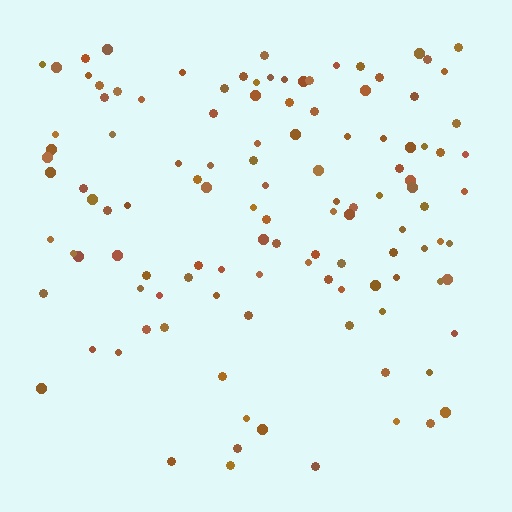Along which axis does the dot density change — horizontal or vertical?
Vertical.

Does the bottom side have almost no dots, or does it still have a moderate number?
Still a moderate number, just noticeably fewer than the top.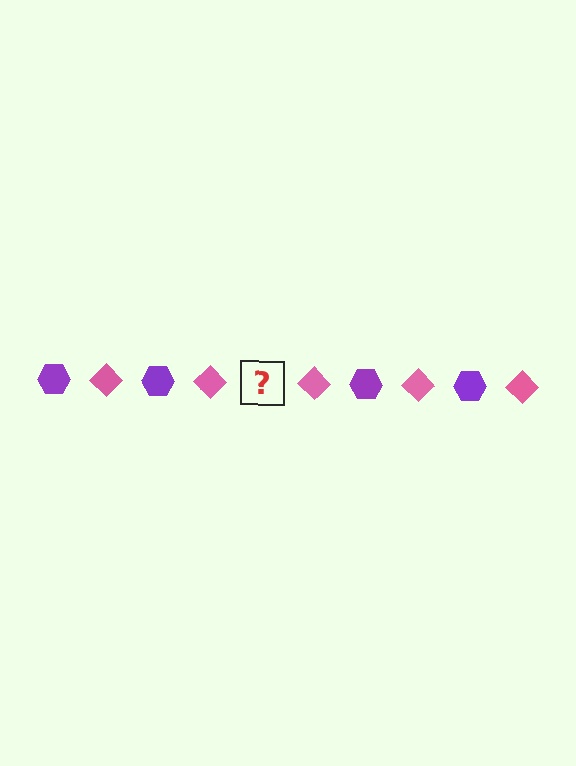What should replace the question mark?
The question mark should be replaced with a purple hexagon.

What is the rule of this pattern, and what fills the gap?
The rule is that the pattern alternates between purple hexagon and pink diamond. The gap should be filled with a purple hexagon.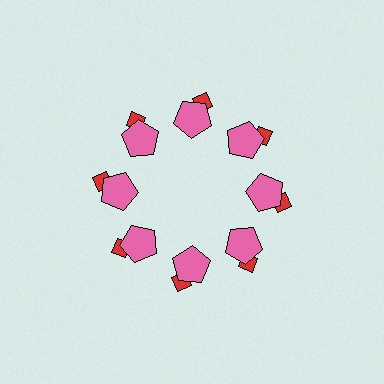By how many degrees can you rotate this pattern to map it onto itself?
The pattern maps onto itself every 45 degrees of rotation.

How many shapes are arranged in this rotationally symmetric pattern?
There are 16 shapes, arranged in 8 groups of 2.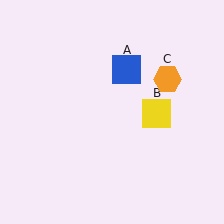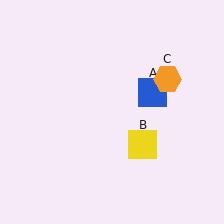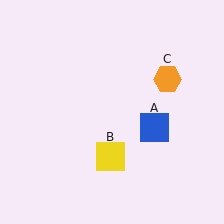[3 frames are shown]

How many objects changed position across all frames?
2 objects changed position: blue square (object A), yellow square (object B).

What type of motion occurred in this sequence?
The blue square (object A), yellow square (object B) rotated clockwise around the center of the scene.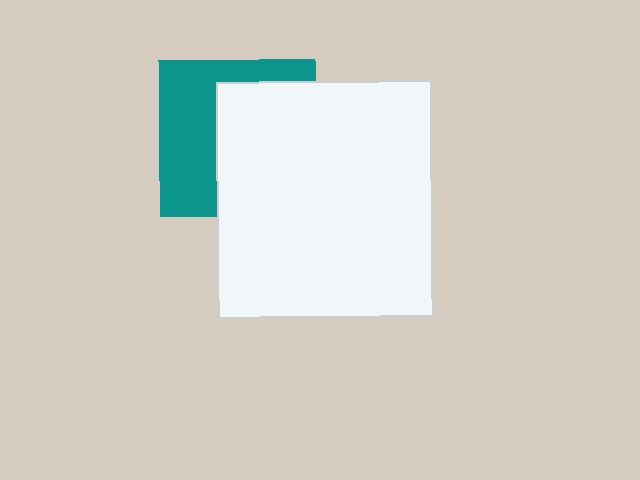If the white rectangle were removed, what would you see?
You would see the complete teal square.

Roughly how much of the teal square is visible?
About half of it is visible (roughly 46%).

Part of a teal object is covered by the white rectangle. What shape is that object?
It is a square.